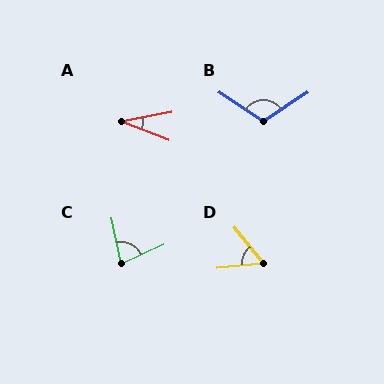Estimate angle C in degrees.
Approximately 77 degrees.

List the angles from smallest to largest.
A (32°), D (56°), C (77°), B (113°).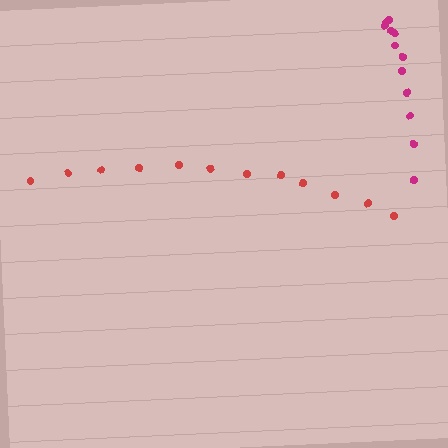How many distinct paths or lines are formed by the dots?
There are 2 distinct paths.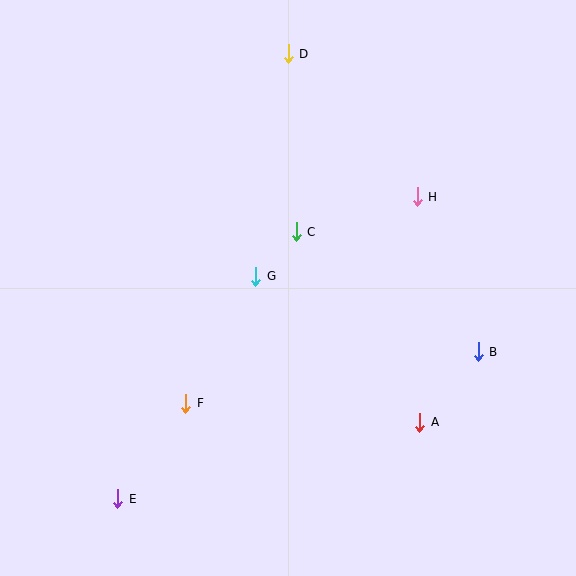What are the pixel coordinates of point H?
Point H is at (417, 197).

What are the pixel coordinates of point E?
Point E is at (118, 499).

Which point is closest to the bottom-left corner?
Point E is closest to the bottom-left corner.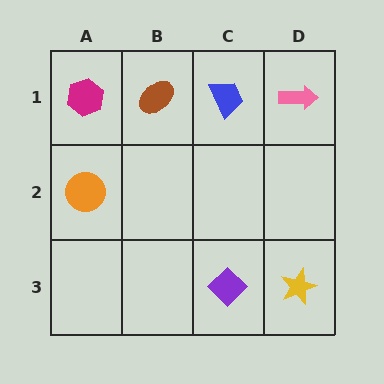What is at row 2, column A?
An orange circle.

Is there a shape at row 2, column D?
No, that cell is empty.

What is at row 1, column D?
A pink arrow.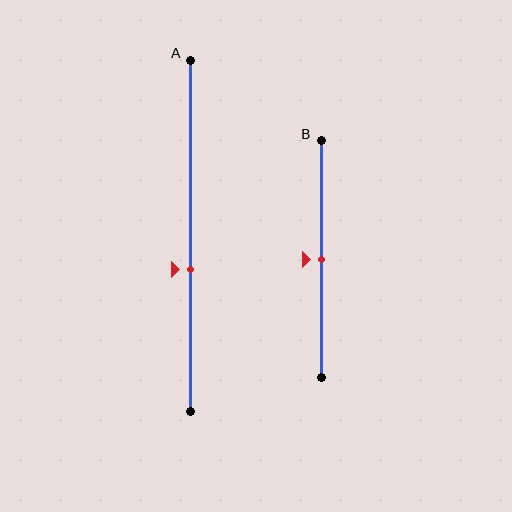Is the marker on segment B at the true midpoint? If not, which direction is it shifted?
Yes, the marker on segment B is at the true midpoint.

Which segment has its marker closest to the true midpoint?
Segment B has its marker closest to the true midpoint.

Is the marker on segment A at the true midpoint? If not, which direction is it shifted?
No, the marker on segment A is shifted downward by about 10% of the segment length.